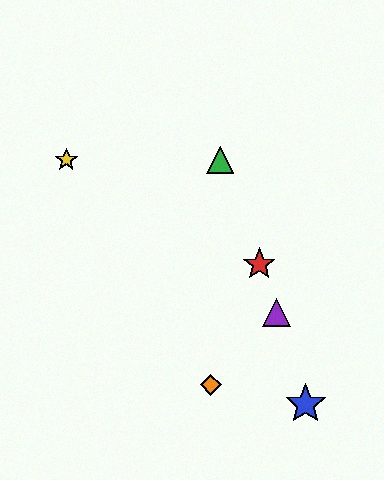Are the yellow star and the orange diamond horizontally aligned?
No, the yellow star is at y≈160 and the orange diamond is at y≈385.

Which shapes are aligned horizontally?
The green triangle, the yellow star are aligned horizontally.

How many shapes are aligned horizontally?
2 shapes (the green triangle, the yellow star) are aligned horizontally.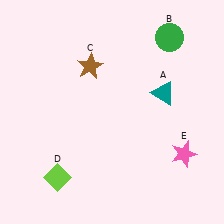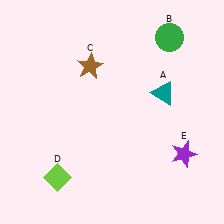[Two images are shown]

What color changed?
The star (E) changed from pink in Image 1 to purple in Image 2.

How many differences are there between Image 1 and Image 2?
There is 1 difference between the two images.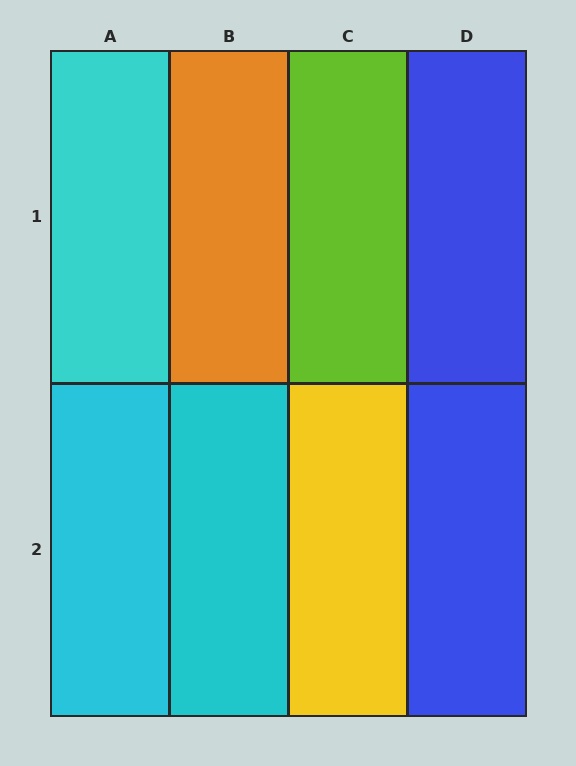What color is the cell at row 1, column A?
Cyan.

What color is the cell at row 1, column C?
Lime.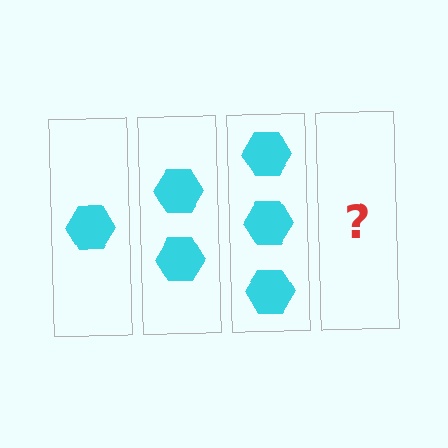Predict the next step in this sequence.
The next step is 4 hexagons.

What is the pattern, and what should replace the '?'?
The pattern is that each step adds one more hexagon. The '?' should be 4 hexagons.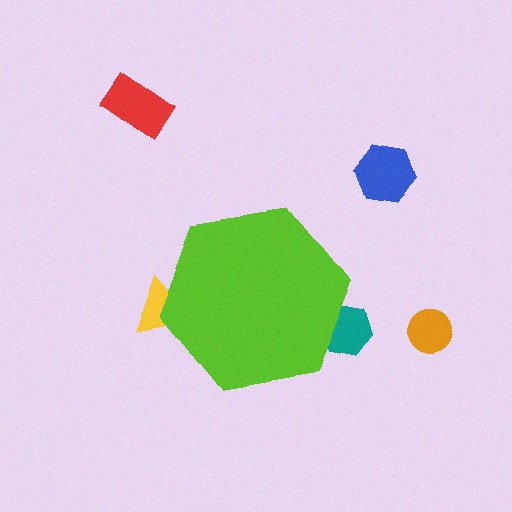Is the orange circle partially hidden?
No, the orange circle is fully visible.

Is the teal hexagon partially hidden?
Yes, the teal hexagon is partially hidden behind the lime hexagon.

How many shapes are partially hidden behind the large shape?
2 shapes are partially hidden.